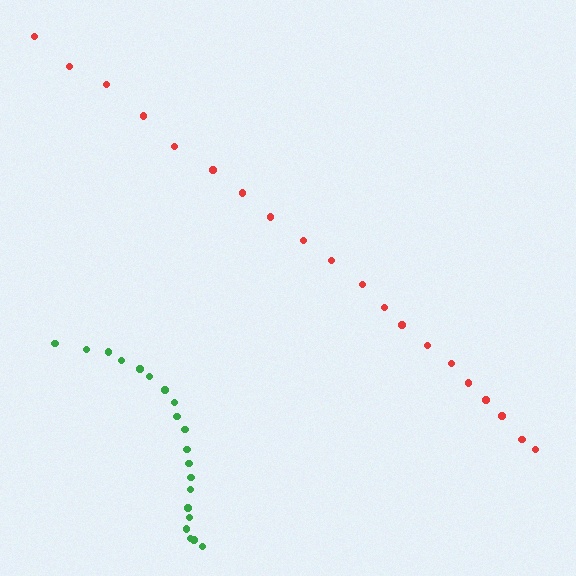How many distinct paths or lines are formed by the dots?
There are 2 distinct paths.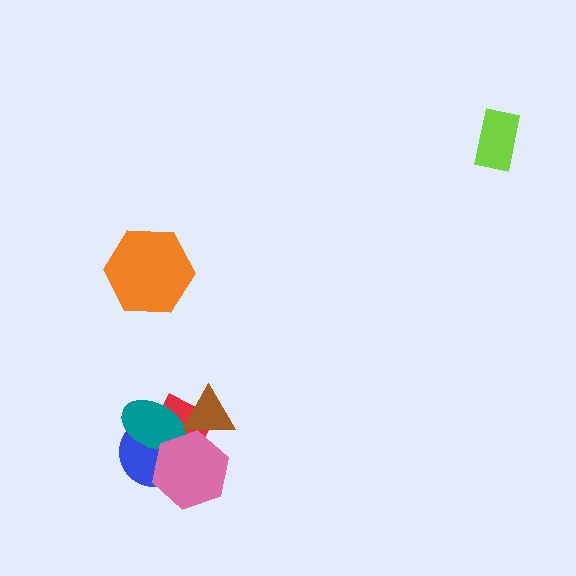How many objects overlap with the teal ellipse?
4 objects overlap with the teal ellipse.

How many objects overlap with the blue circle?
3 objects overlap with the blue circle.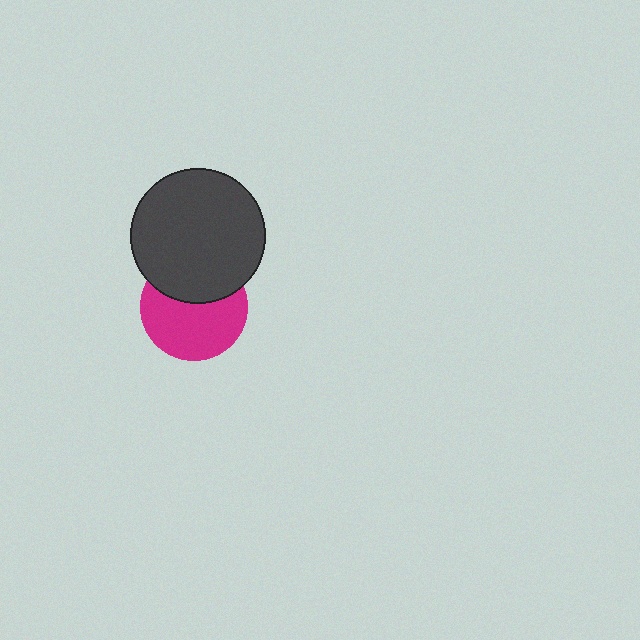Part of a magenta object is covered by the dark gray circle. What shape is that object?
It is a circle.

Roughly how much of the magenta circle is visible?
About half of it is visible (roughly 62%).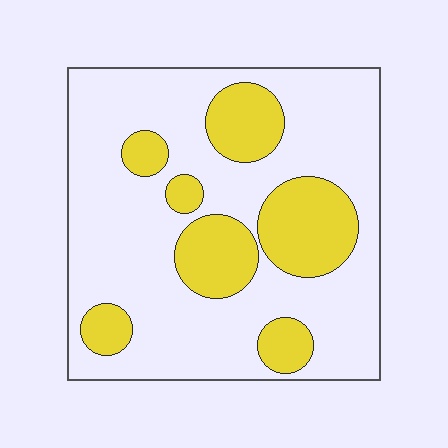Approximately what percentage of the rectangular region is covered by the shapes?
Approximately 25%.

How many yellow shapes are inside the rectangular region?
7.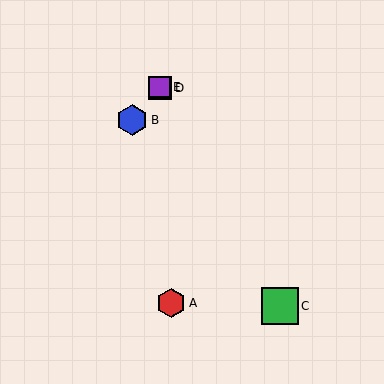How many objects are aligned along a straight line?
3 objects (C, D, E) are aligned along a straight line.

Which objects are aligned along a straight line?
Objects C, D, E are aligned along a straight line.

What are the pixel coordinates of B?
Object B is at (132, 120).